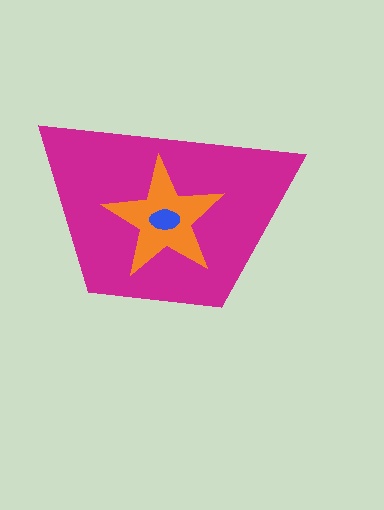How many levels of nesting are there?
3.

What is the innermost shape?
The blue ellipse.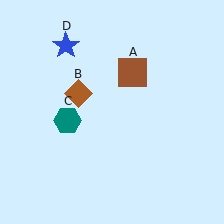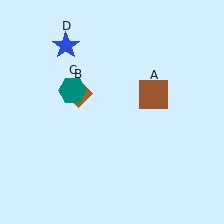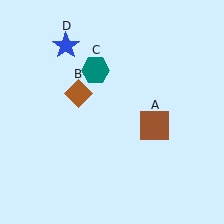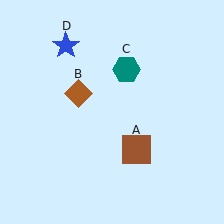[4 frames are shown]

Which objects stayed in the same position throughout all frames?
Brown diamond (object B) and blue star (object D) remained stationary.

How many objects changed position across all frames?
2 objects changed position: brown square (object A), teal hexagon (object C).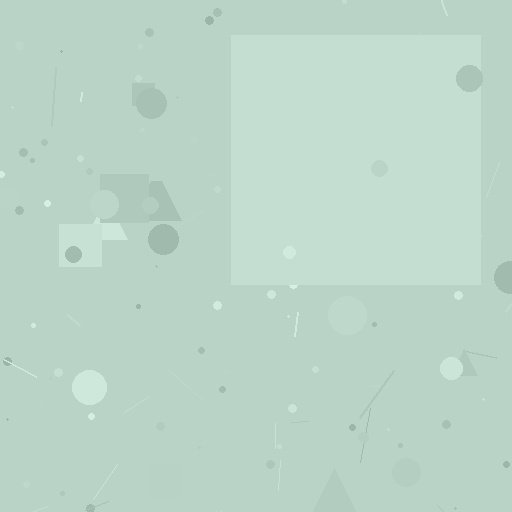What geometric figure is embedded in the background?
A square is embedded in the background.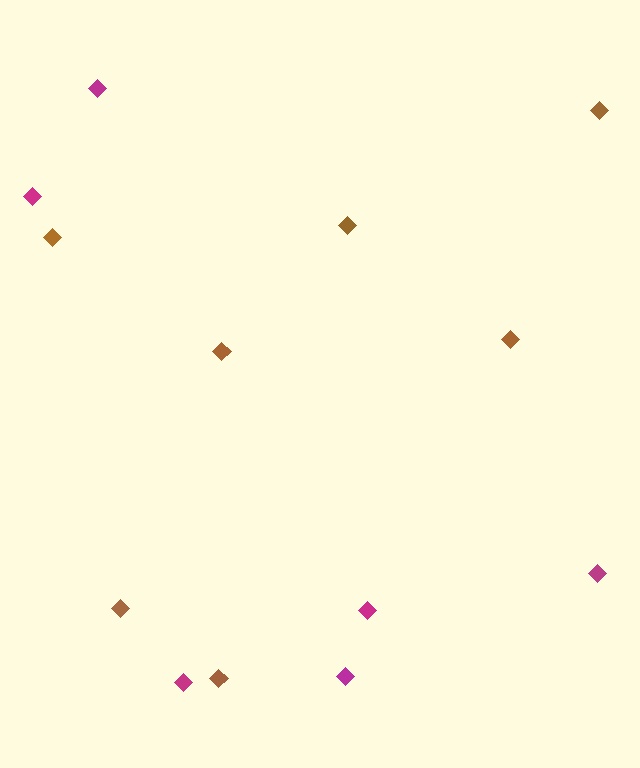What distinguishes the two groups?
There are 2 groups: one group of brown diamonds (7) and one group of magenta diamonds (6).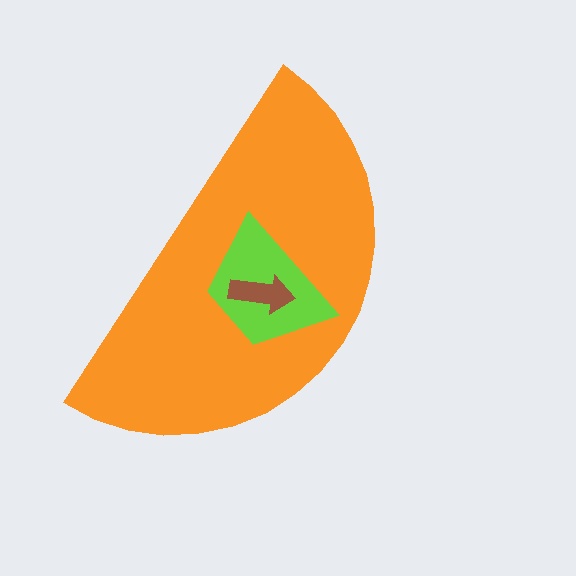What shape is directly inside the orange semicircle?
The lime trapezoid.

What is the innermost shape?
The brown arrow.